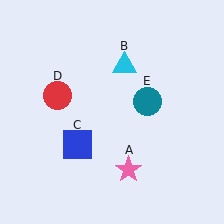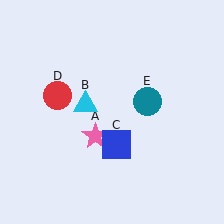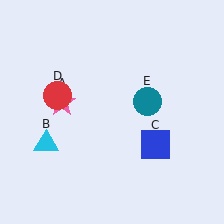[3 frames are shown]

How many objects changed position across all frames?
3 objects changed position: pink star (object A), cyan triangle (object B), blue square (object C).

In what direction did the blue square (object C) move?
The blue square (object C) moved right.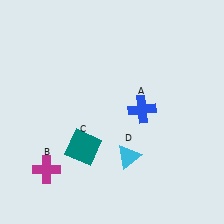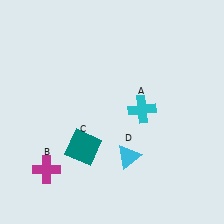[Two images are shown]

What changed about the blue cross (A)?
In Image 1, A is blue. In Image 2, it changed to cyan.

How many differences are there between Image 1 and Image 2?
There is 1 difference between the two images.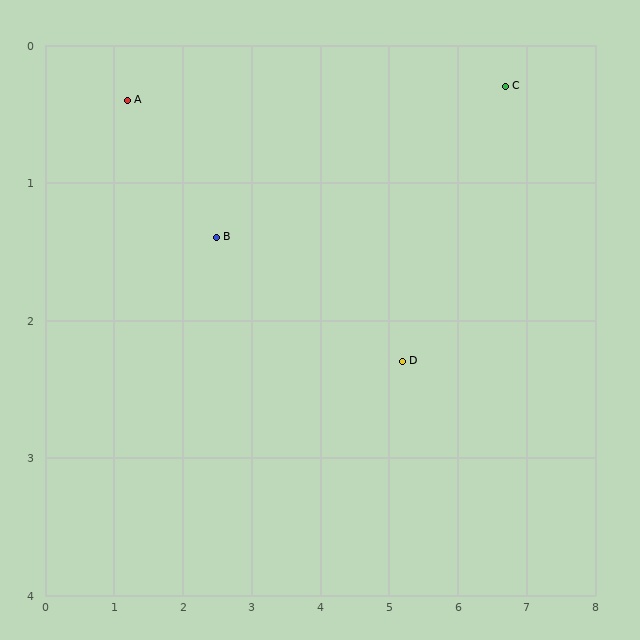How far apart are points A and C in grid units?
Points A and C are about 5.5 grid units apart.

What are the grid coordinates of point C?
Point C is at approximately (6.7, 0.3).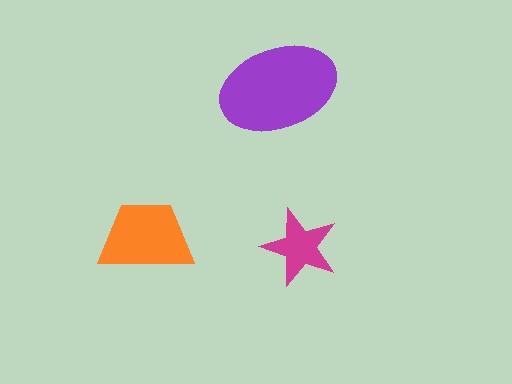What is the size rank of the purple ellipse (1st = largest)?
1st.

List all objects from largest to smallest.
The purple ellipse, the orange trapezoid, the magenta star.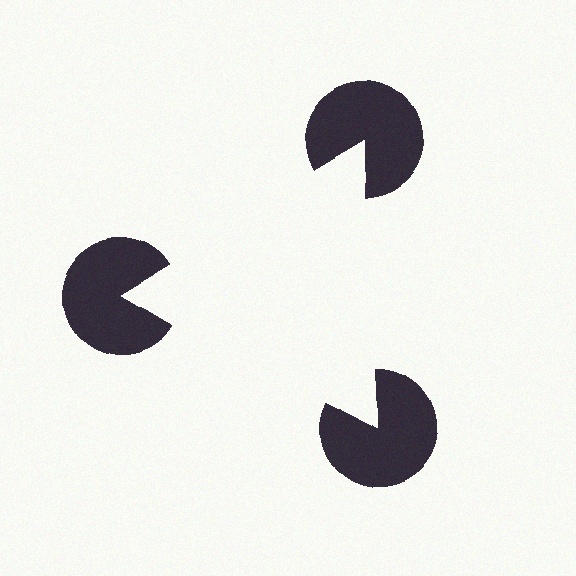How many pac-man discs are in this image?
There are 3 — one at each vertex of the illusory triangle.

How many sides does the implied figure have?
3 sides.